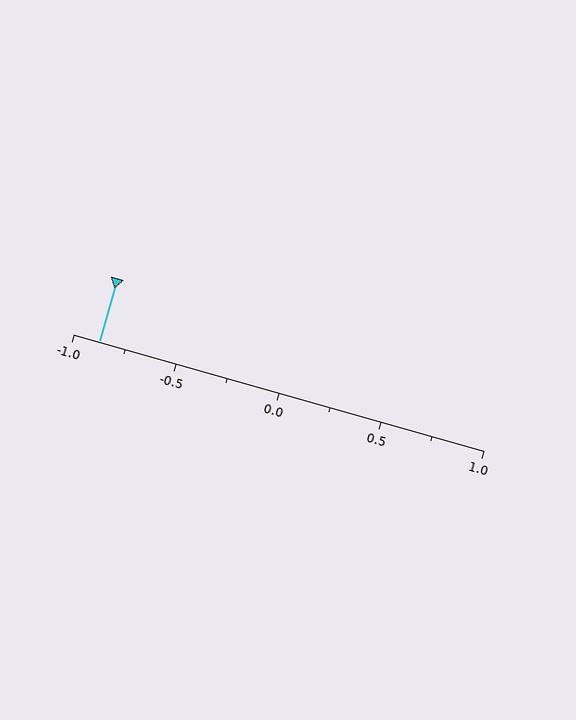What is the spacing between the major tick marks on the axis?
The major ticks are spaced 0.5 apart.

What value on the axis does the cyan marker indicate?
The marker indicates approximately -0.88.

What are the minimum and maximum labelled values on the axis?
The axis runs from -1.0 to 1.0.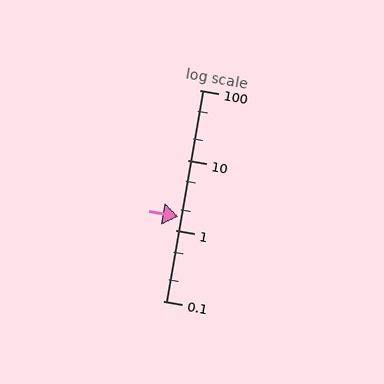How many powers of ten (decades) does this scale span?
The scale spans 3 decades, from 0.1 to 100.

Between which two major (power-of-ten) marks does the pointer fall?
The pointer is between 1 and 10.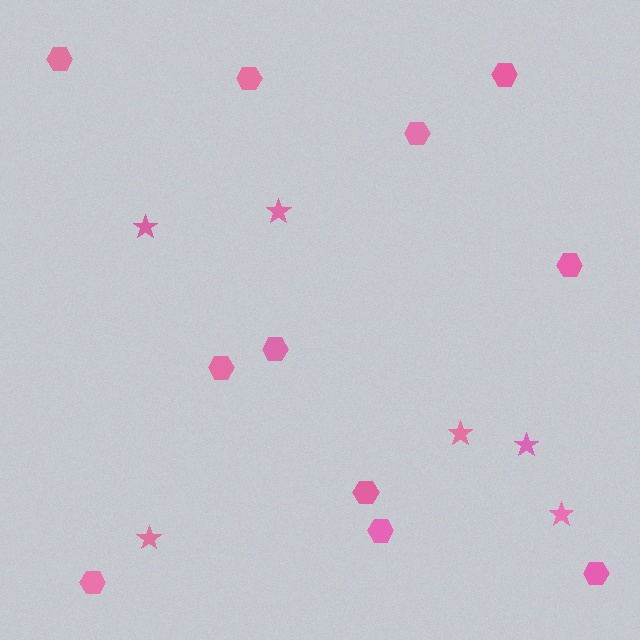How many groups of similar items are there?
There are 2 groups: one group of stars (6) and one group of hexagons (11).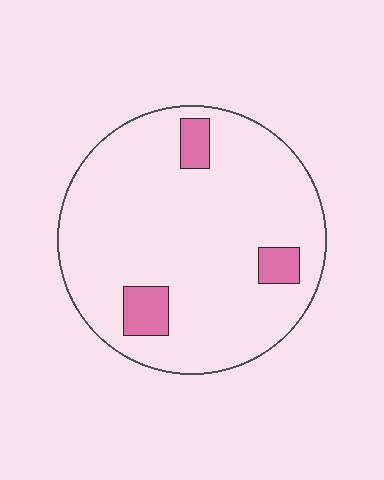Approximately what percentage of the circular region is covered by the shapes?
Approximately 10%.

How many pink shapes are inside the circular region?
3.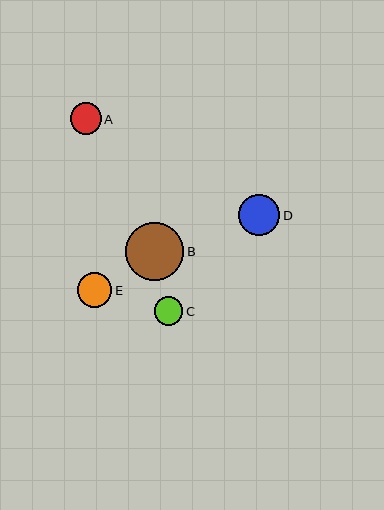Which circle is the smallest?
Circle C is the smallest with a size of approximately 28 pixels.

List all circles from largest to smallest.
From largest to smallest: B, D, E, A, C.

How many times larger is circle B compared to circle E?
Circle B is approximately 1.7 times the size of circle E.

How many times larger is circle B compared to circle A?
Circle B is approximately 1.9 times the size of circle A.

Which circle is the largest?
Circle B is the largest with a size of approximately 58 pixels.